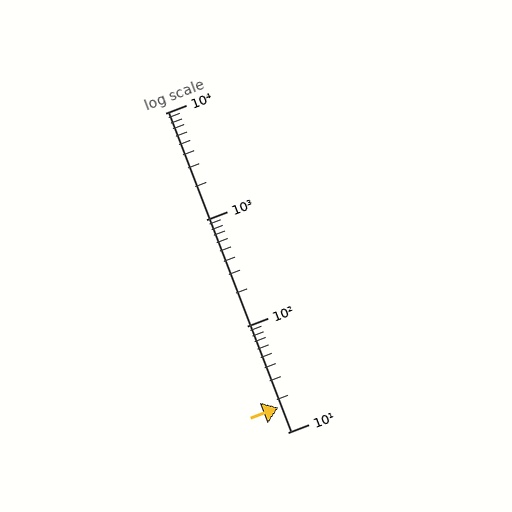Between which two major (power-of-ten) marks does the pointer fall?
The pointer is between 10 and 100.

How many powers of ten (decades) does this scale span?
The scale spans 3 decades, from 10 to 10000.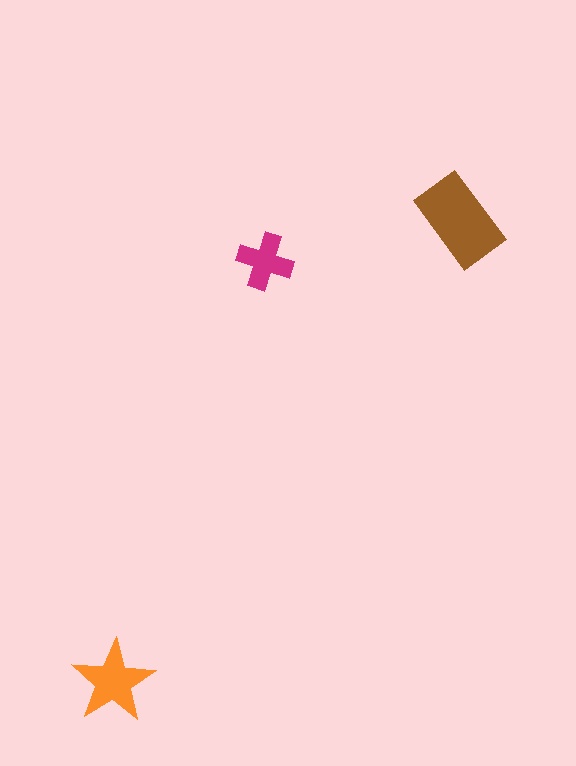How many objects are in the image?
There are 3 objects in the image.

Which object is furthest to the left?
The orange star is leftmost.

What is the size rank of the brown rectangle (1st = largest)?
1st.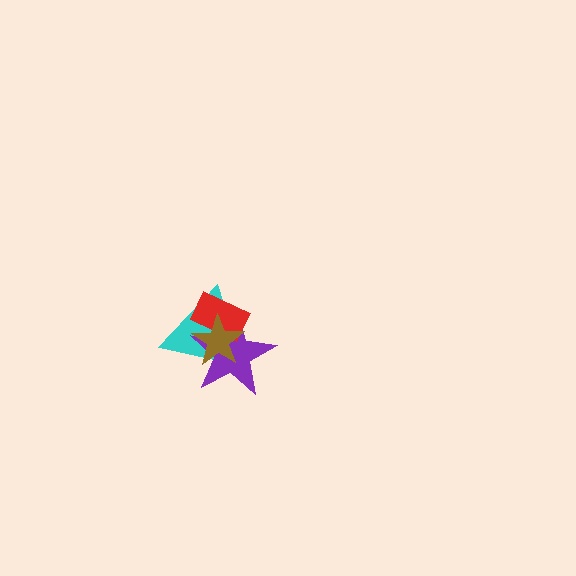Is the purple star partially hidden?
Yes, it is partially covered by another shape.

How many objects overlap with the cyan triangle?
3 objects overlap with the cyan triangle.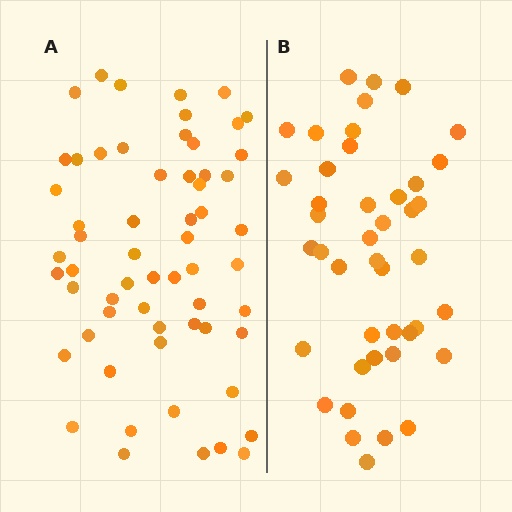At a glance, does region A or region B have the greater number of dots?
Region A (the left region) has more dots.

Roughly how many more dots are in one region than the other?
Region A has approximately 15 more dots than region B.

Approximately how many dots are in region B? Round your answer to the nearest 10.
About 40 dots. (The exact count is 43, which rounds to 40.)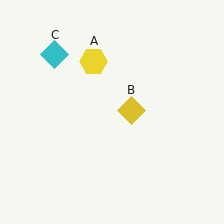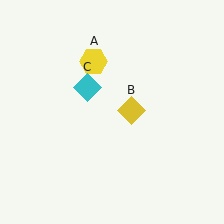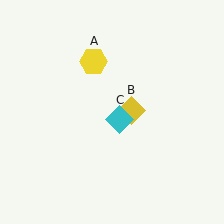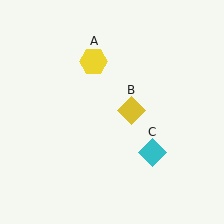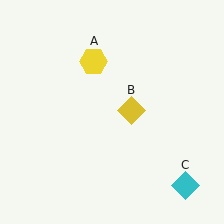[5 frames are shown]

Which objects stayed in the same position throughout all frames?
Yellow hexagon (object A) and yellow diamond (object B) remained stationary.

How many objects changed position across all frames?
1 object changed position: cyan diamond (object C).